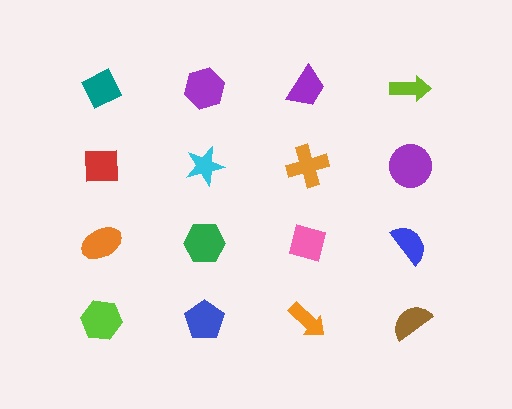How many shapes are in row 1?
4 shapes.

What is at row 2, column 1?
A red square.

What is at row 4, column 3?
An orange arrow.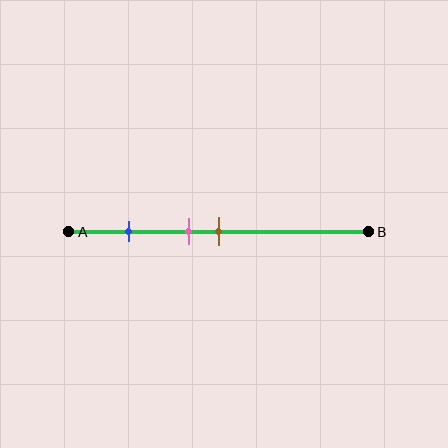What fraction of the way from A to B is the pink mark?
The pink mark is approximately 40% (0.4) of the way from A to B.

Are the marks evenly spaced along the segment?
No, the marks are not evenly spaced.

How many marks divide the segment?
There are 3 marks dividing the segment.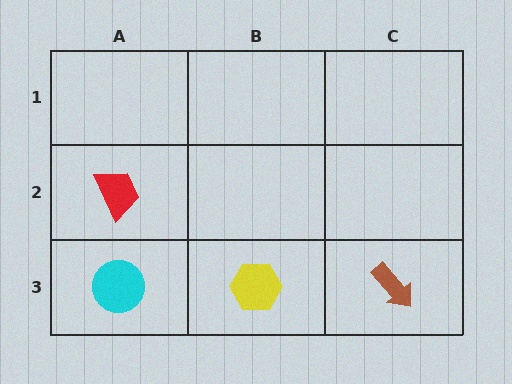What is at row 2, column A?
A red trapezoid.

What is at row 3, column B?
A yellow hexagon.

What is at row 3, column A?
A cyan circle.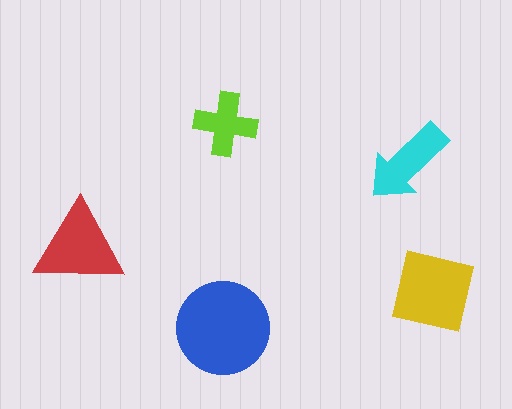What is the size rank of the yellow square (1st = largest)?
2nd.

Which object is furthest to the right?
The yellow square is rightmost.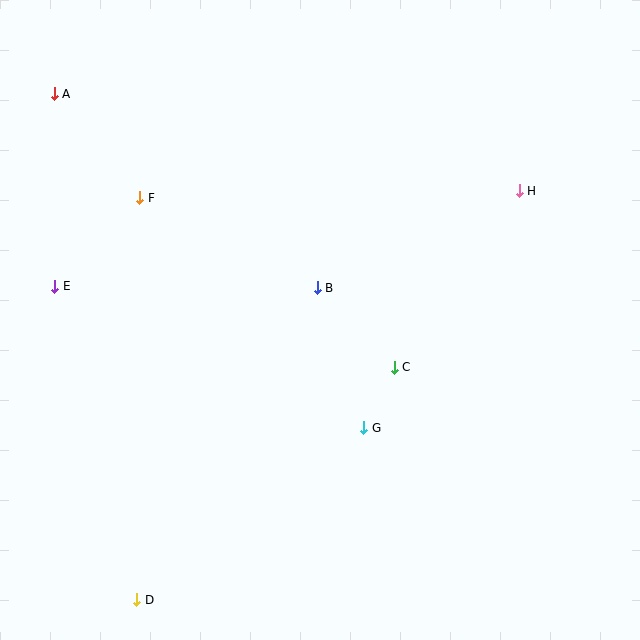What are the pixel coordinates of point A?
Point A is at (54, 94).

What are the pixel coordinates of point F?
Point F is at (140, 198).